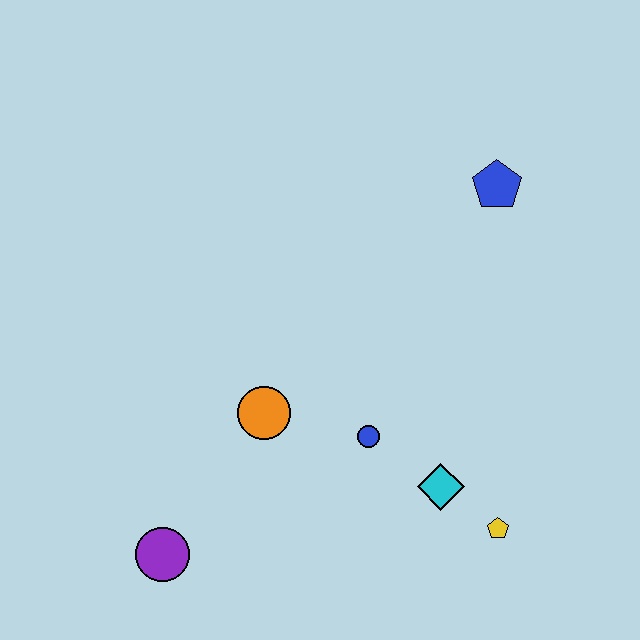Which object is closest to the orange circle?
The blue circle is closest to the orange circle.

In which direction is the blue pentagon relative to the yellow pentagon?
The blue pentagon is above the yellow pentagon.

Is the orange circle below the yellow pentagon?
No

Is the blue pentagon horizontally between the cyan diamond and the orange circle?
No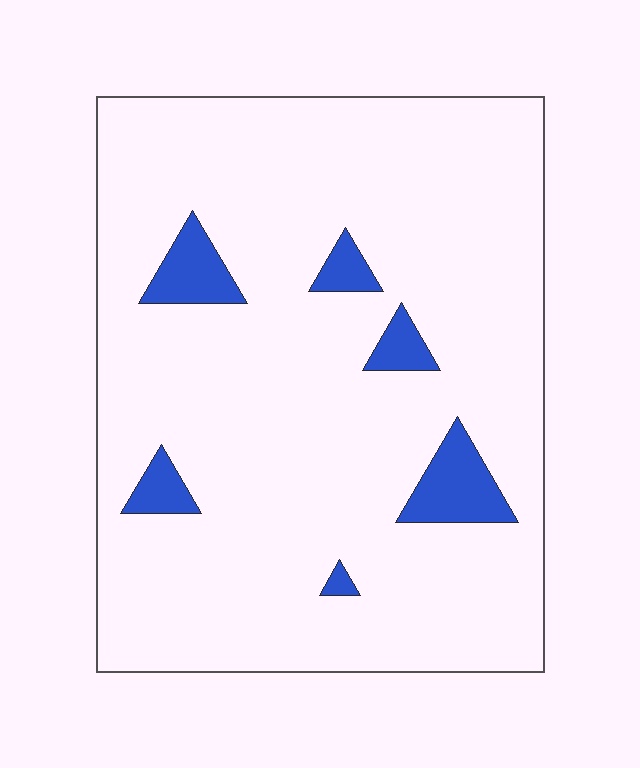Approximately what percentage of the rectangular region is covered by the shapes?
Approximately 10%.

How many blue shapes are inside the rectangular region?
6.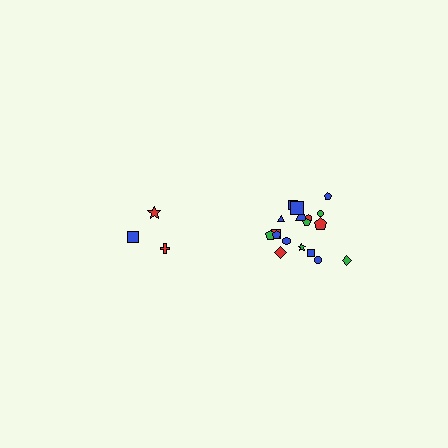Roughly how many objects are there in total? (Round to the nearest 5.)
Roughly 20 objects in total.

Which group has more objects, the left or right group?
The right group.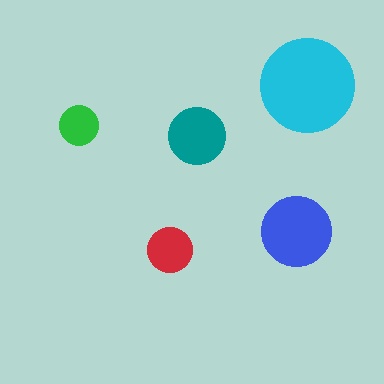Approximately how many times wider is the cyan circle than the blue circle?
About 1.5 times wider.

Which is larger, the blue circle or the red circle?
The blue one.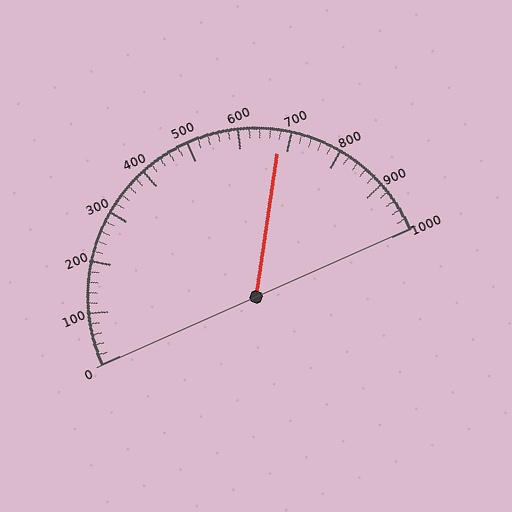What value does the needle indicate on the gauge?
The needle indicates approximately 680.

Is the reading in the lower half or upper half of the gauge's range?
The reading is in the upper half of the range (0 to 1000).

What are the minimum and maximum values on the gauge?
The gauge ranges from 0 to 1000.